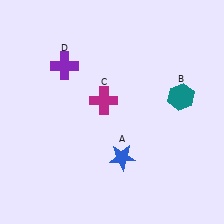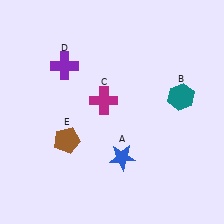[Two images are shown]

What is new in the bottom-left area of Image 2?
A brown pentagon (E) was added in the bottom-left area of Image 2.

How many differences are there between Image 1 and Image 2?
There is 1 difference between the two images.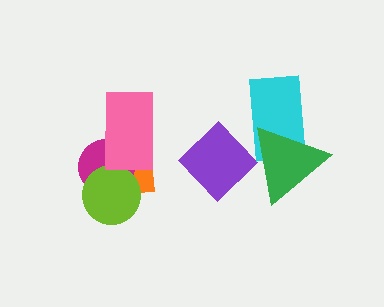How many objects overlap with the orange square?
3 objects overlap with the orange square.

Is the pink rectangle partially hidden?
No, no other shape covers it.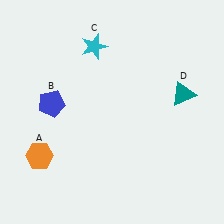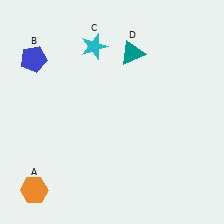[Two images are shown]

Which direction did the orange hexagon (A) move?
The orange hexagon (A) moved down.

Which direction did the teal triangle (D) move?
The teal triangle (D) moved left.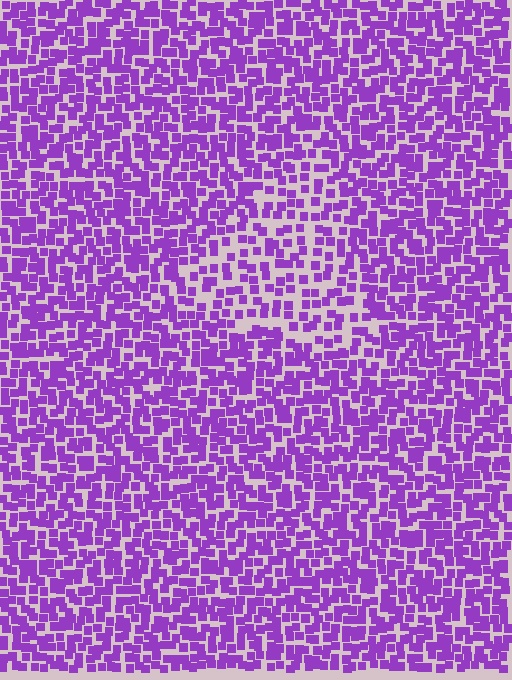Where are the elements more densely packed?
The elements are more densely packed outside the triangle boundary.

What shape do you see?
I see a triangle.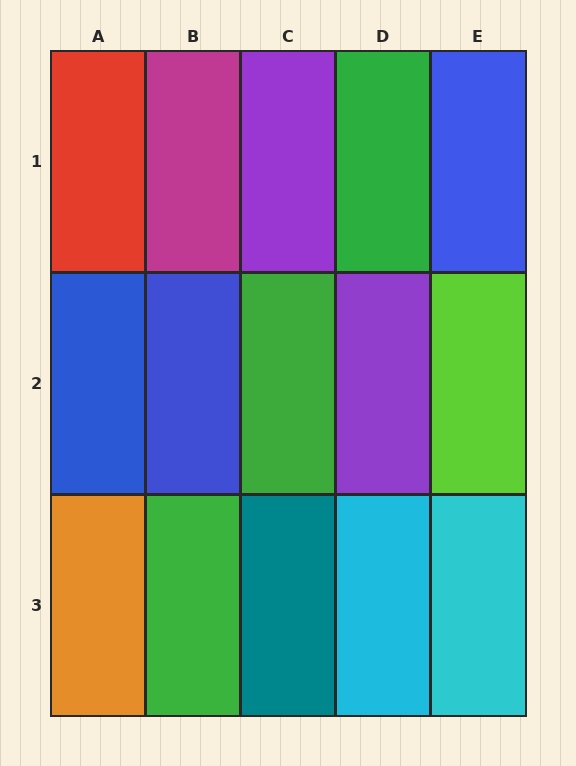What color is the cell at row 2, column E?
Lime.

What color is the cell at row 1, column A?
Red.